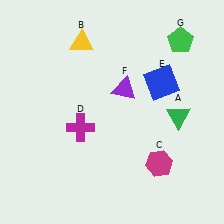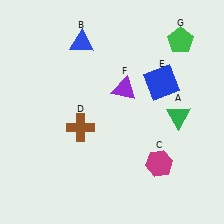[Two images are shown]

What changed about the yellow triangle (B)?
In Image 1, B is yellow. In Image 2, it changed to blue.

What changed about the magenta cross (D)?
In Image 1, D is magenta. In Image 2, it changed to brown.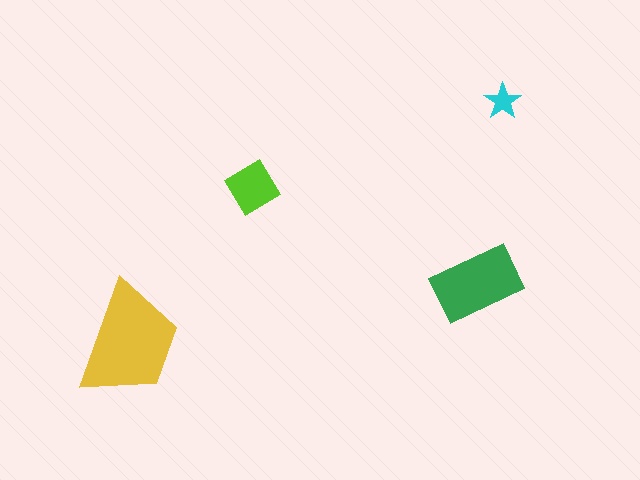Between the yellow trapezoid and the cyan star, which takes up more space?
The yellow trapezoid.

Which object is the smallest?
The cyan star.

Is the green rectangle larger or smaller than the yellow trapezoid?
Smaller.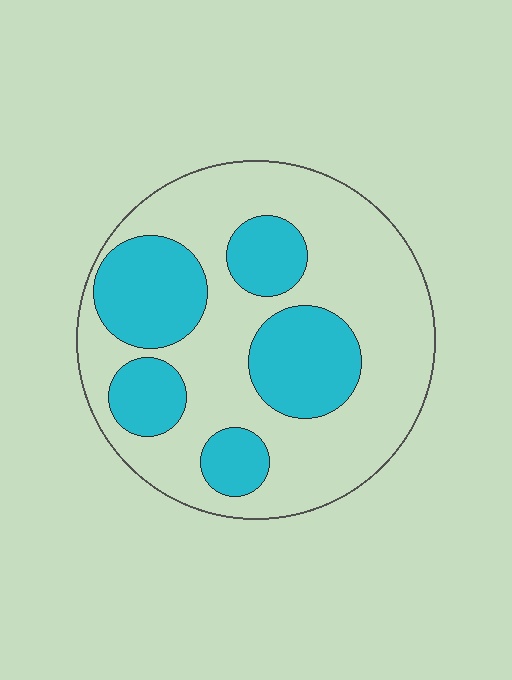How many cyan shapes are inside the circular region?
5.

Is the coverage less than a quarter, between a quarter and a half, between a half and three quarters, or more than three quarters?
Between a quarter and a half.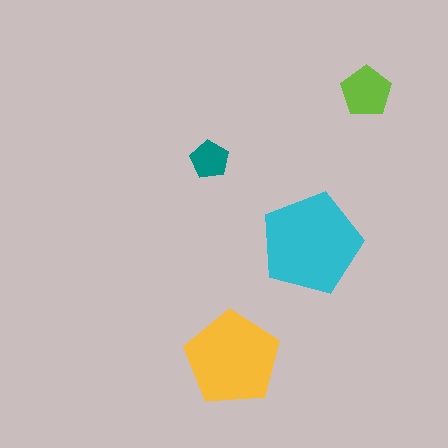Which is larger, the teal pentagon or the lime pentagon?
The lime one.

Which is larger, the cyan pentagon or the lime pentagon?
The cyan one.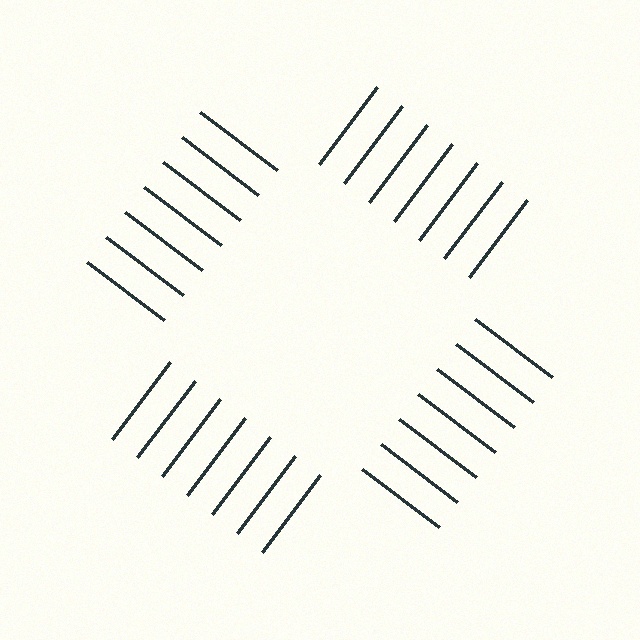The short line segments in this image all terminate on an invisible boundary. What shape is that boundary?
An illusory square — the line segments terminate on its edges but no continuous stroke is drawn.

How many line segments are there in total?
28 — 7 along each of the 4 edges.